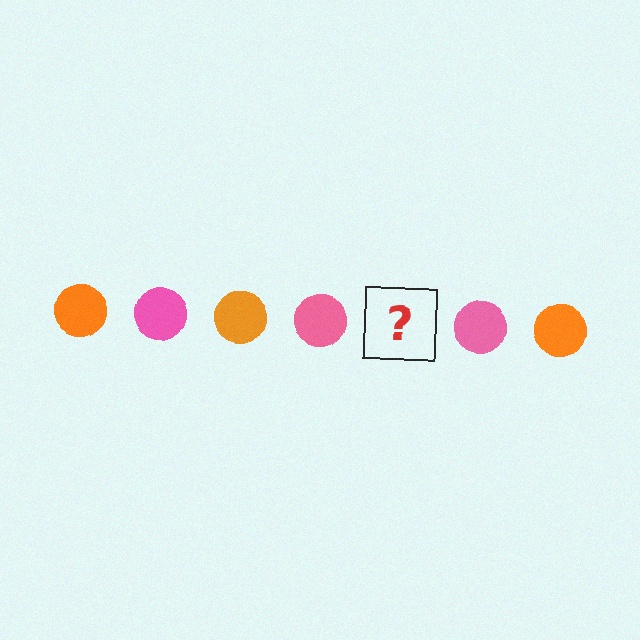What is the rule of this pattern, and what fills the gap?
The rule is that the pattern cycles through orange, pink circles. The gap should be filled with an orange circle.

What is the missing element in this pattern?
The missing element is an orange circle.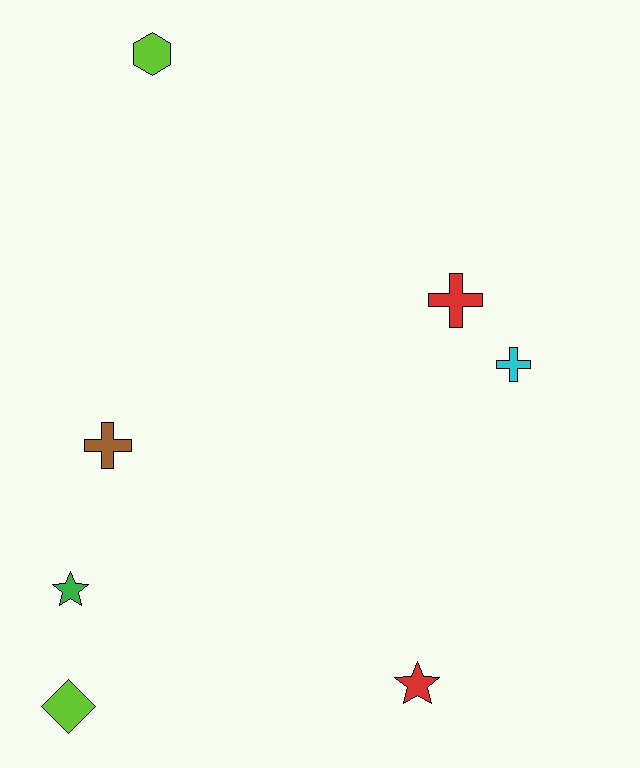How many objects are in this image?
There are 7 objects.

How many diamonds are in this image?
There is 1 diamond.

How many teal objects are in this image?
There are no teal objects.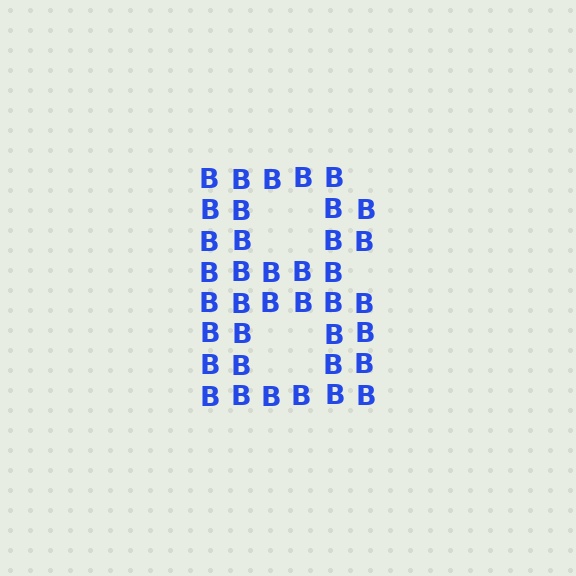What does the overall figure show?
The overall figure shows the letter B.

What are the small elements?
The small elements are letter B's.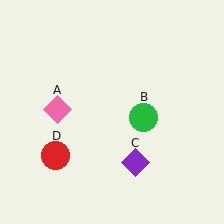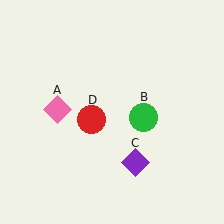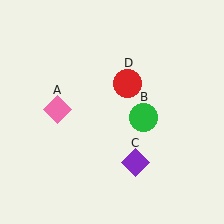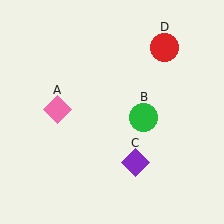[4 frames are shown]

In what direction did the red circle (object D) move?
The red circle (object D) moved up and to the right.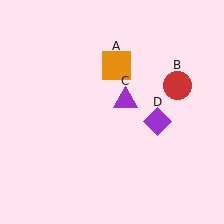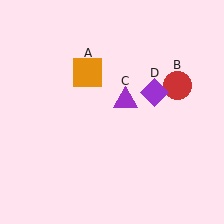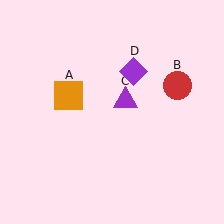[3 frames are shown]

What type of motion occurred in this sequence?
The orange square (object A), purple diamond (object D) rotated counterclockwise around the center of the scene.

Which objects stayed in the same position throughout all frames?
Red circle (object B) and purple triangle (object C) remained stationary.